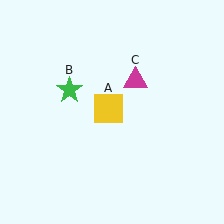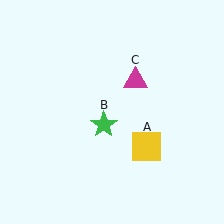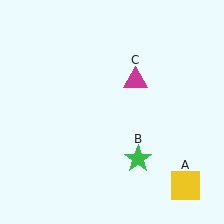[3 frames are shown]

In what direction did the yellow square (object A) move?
The yellow square (object A) moved down and to the right.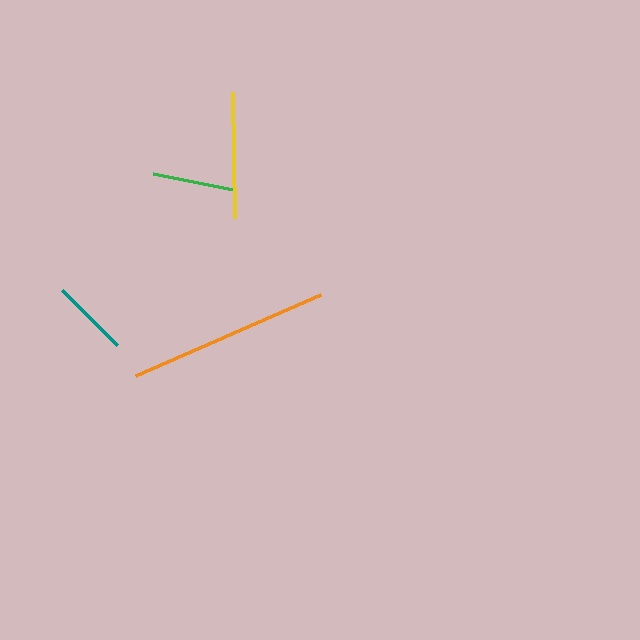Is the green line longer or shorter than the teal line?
The green line is longer than the teal line.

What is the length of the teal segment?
The teal segment is approximately 78 pixels long.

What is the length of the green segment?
The green segment is approximately 81 pixels long.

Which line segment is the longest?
The orange line is the longest at approximately 202 pixels.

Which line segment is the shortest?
The teal line is the shortest at approximately 78 pixels.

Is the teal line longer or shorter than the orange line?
The orange line is longer than the teal line.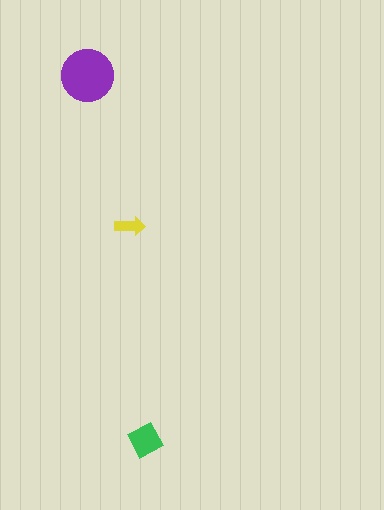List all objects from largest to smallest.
The purple circle, the green square, the yellow arrow.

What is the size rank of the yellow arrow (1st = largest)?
3rd.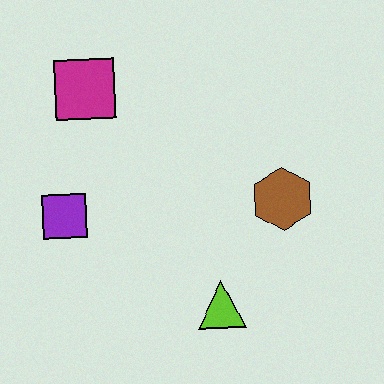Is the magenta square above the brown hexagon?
Yes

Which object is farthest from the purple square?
The brown hexagon is farthest from the purple square.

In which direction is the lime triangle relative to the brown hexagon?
The lime triangle is below the brown hexagon.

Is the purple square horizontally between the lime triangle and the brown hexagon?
No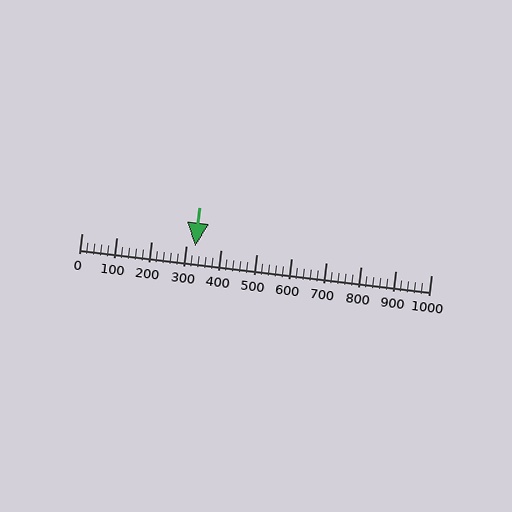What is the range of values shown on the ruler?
The ruler shows values from 0 to 1000.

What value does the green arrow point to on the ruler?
The green arrow points to approximately 326.